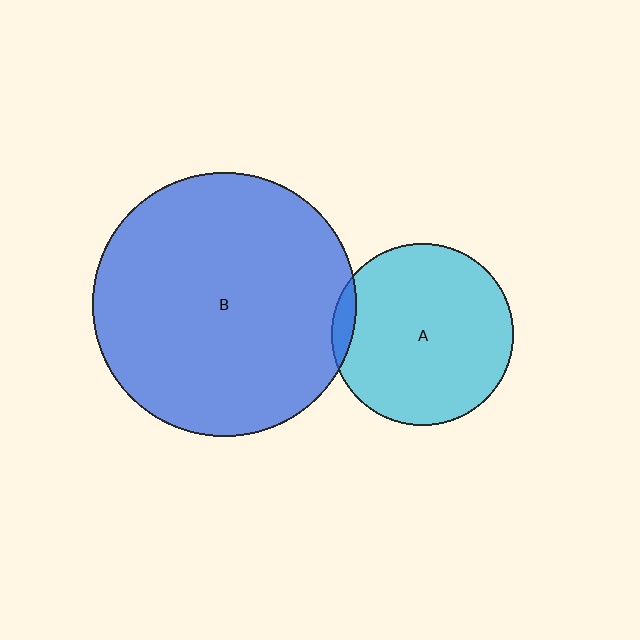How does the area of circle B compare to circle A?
Approximately 2.1 times.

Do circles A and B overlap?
Yes.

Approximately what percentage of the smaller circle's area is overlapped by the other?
Approximately 5%.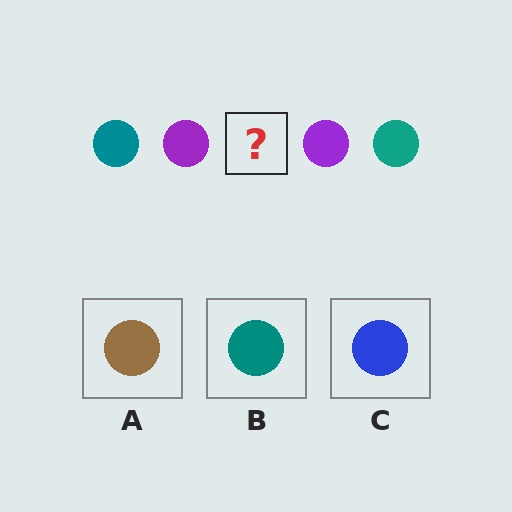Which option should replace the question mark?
Option B.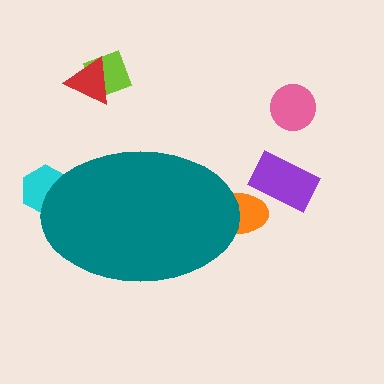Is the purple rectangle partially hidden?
No, the purple rectangle is fully visible.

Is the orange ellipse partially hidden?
Yes, the orange ellipse is partially hidden behind the teal ellipse.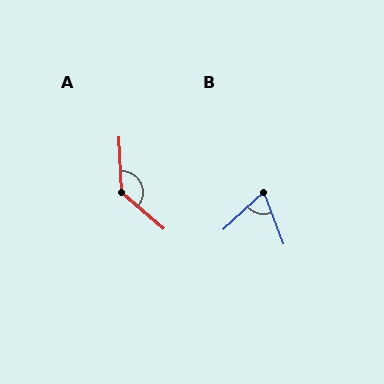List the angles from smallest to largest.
B (67°), A (133°).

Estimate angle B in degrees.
Approximately 67 degrees.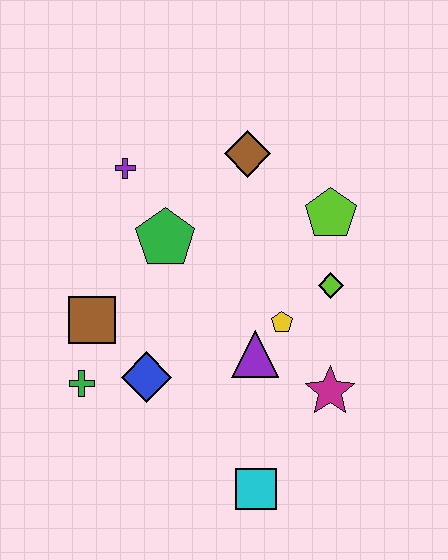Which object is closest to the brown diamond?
The lime pentagon is closest to the brown diamond.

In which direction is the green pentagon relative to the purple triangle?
The green pentagon is above the purple triangle.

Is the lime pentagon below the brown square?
No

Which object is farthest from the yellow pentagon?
The purple cross is farthest from the yellow pentagon.